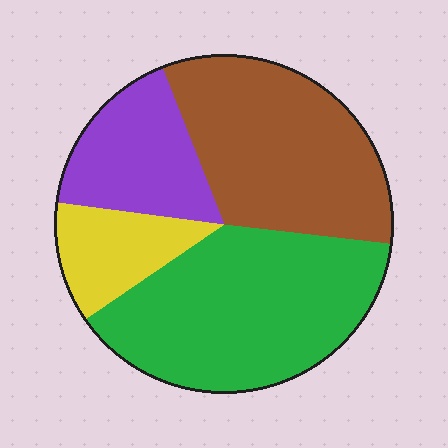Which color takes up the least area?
Yellow, at roughly 10%.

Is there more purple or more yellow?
Purple.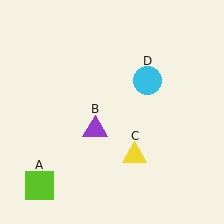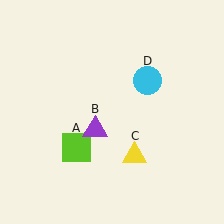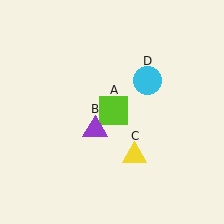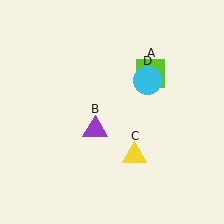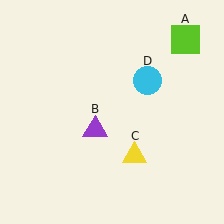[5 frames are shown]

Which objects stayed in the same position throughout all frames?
Purple triangle (object B) and yellow triangle (object C) and cyan circle (object D) remained stationary.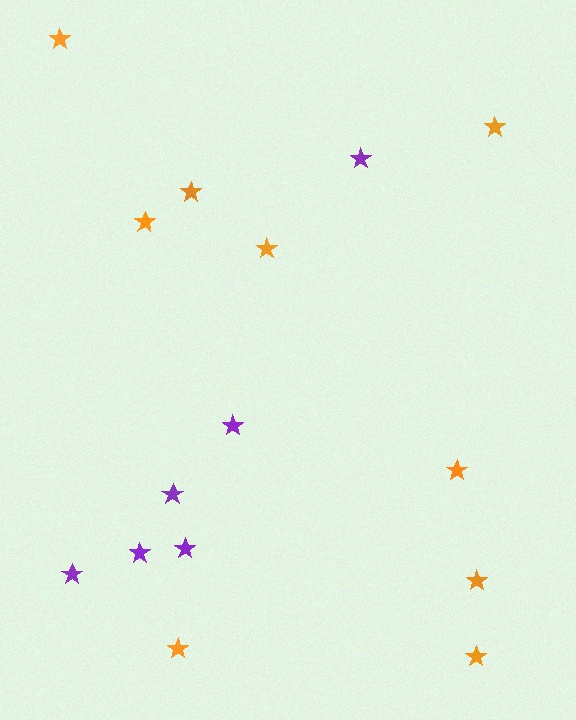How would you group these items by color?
There are 2 groups: one group of purple stars (6) and one group of orange stars (9).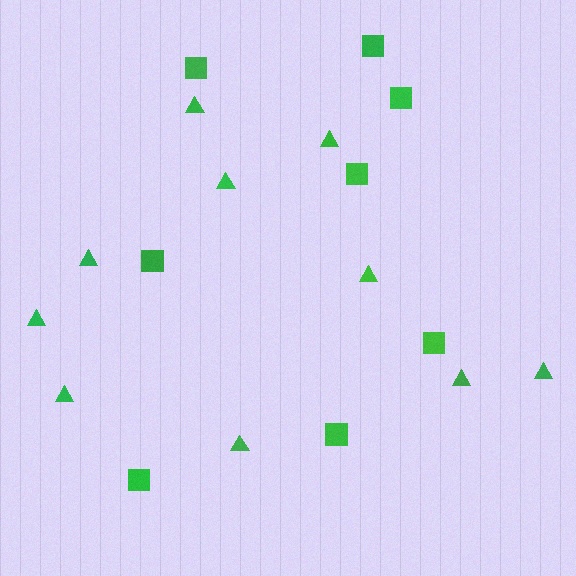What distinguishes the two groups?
There are 2 groups: one group of triangles (10) and one group of squares (8).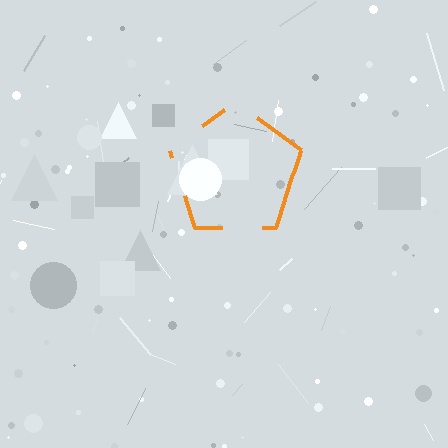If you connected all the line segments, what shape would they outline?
They would outline a pentagon.